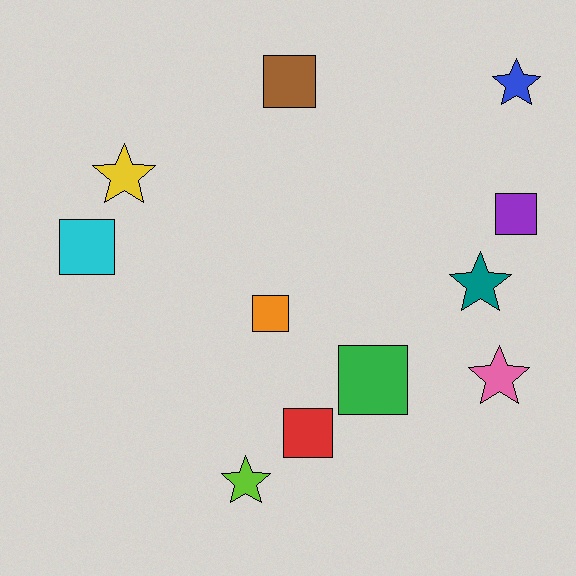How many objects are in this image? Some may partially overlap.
There are 11 objects.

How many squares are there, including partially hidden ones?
There are 6 squares.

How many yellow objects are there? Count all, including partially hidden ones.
There is 1 yellow object.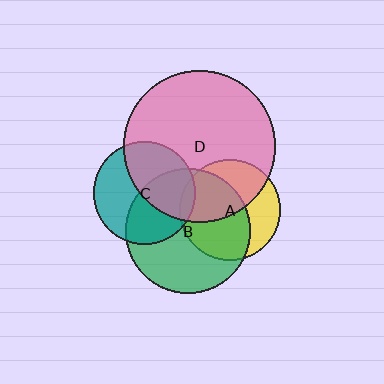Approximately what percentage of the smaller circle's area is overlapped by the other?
Approximately 60%.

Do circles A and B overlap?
Yes.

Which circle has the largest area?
Circle D (pink).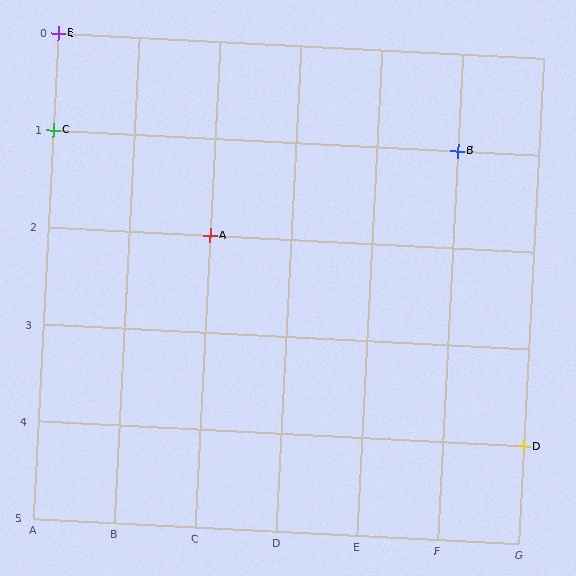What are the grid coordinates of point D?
Point D is at grid coordinates (G, 4).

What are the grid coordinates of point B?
Point B is at grid coordinates (F, 1).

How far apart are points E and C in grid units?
Points E and C are 1 row apart.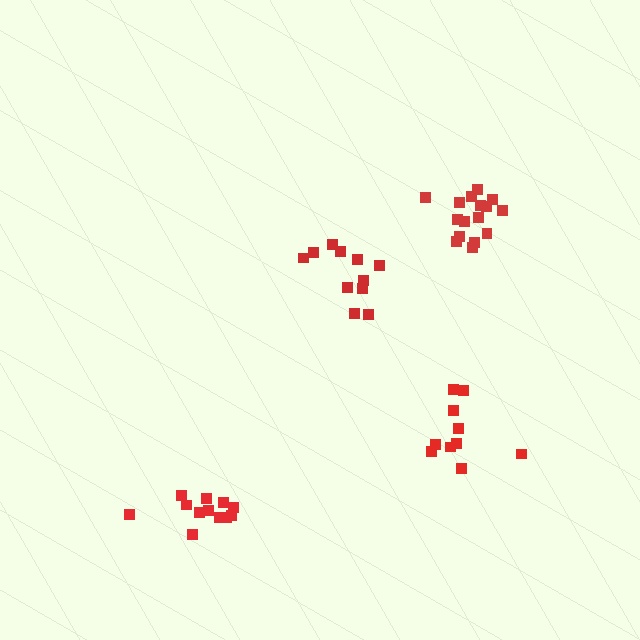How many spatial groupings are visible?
There are 4 spatial groupings.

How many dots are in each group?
Group 1: 16 dots, Group 2: 11 dots, Group 3: 10 dots, Group 4: 12 dots (49 total).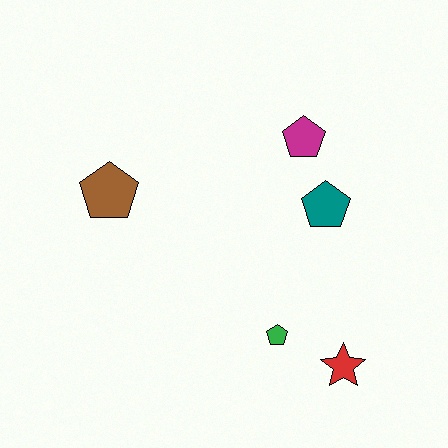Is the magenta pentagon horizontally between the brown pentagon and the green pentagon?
No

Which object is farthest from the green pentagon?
The brown pentagon is farthest from the green pentagon.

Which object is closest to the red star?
The green pentagon is closest to the red star.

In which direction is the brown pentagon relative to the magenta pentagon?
The brown pentagon is to the left of the magenta pentagon.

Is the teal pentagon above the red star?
Yes